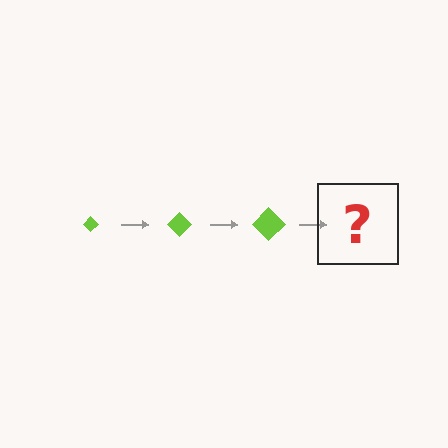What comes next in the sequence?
The next element should be a lime diamond, larger than the previous one.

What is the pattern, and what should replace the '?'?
The pattern is that the diamond gets progressively larger each step. The '?' should be a lime diamond, larger than the previous one.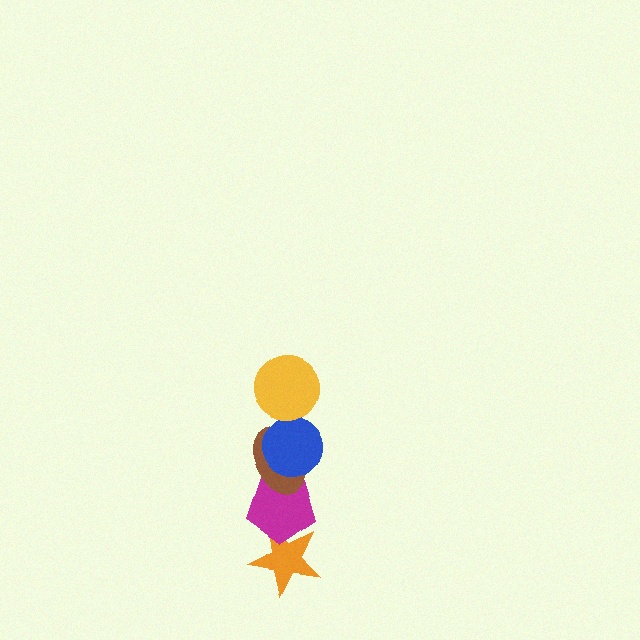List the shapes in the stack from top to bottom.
From top to bottom: the yellow circle, the blue circle, the brown ellipse, the magenta pentagon, the orange star.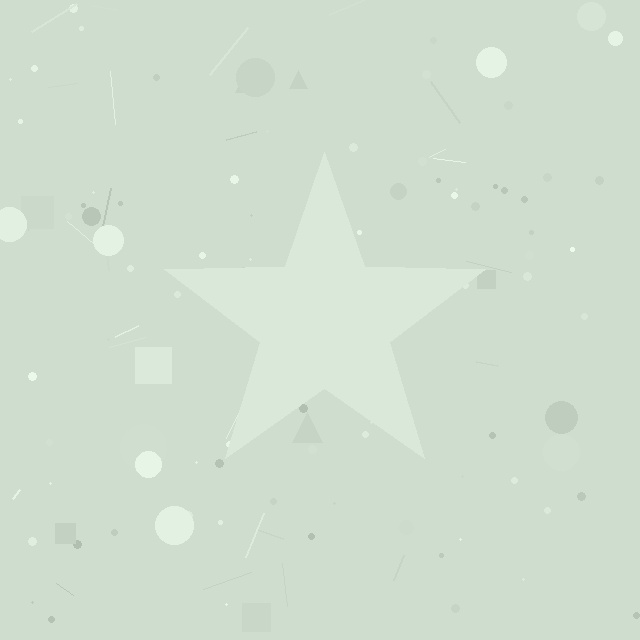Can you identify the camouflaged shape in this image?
The camouflaged shape is a star.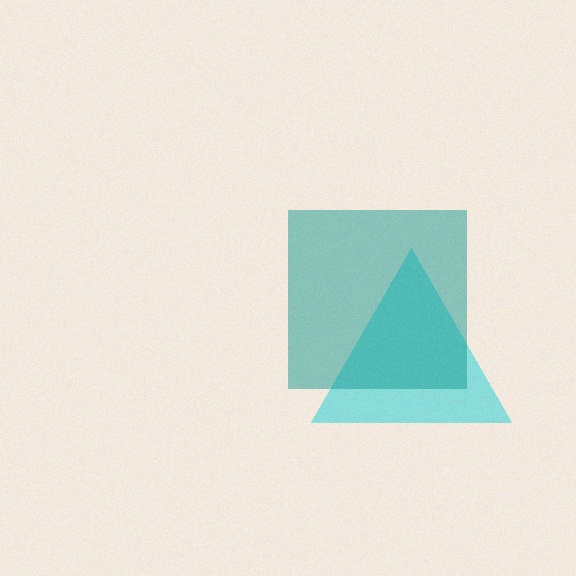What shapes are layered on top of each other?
The layered shapes are: a cyan triangle, a teal square.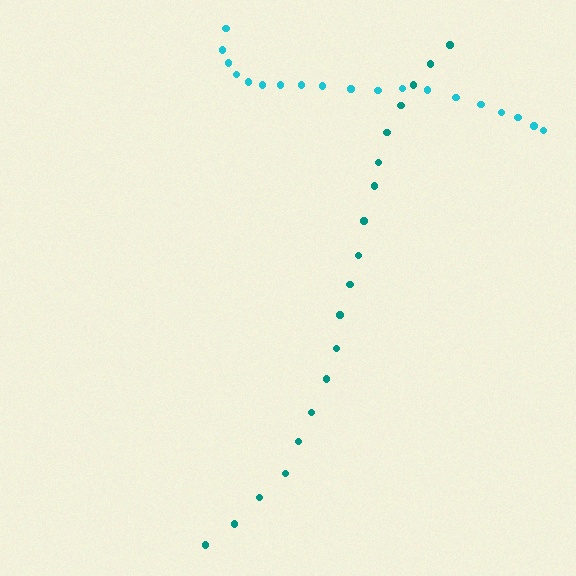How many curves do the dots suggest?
There are 2 distinct paths.